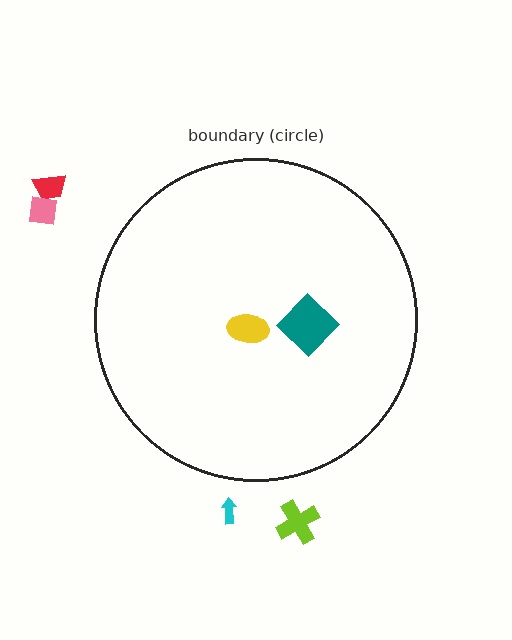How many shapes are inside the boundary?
2 inside, 4 outside.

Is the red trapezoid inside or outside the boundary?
Outside.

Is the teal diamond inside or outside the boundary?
Inside.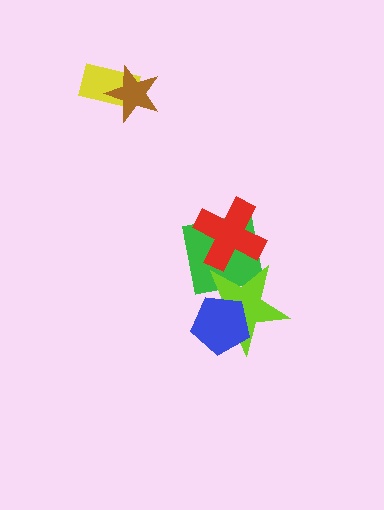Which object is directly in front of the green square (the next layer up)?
The lime star is directly in front of the green square.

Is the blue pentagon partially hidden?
No, no other shape covers it.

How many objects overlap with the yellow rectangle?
1 object overlaps with the yellow rectangle.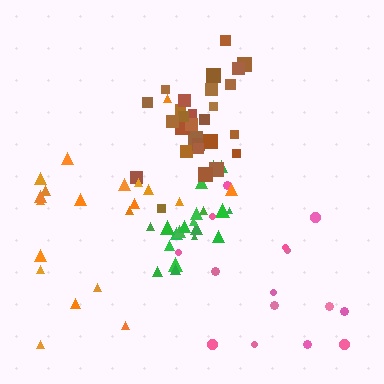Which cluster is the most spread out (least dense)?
Pink.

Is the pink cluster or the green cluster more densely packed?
Green.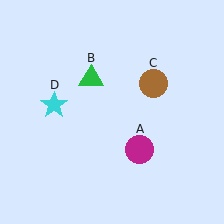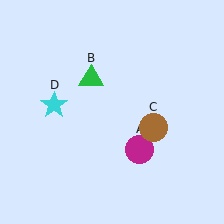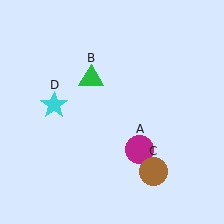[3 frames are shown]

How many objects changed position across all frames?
1 object changed position: brown circle (object C).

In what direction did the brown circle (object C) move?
The brown circle (object C) moved down.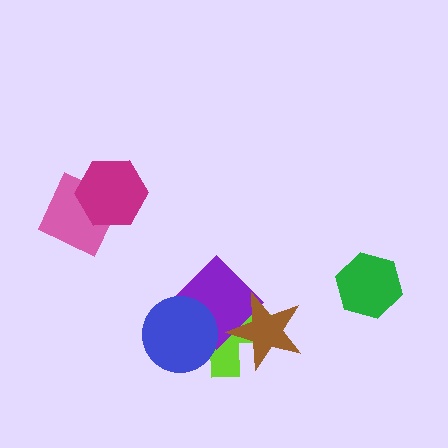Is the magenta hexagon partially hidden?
No, no other shape covers it.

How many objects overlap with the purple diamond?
3 objects overlap with the purple diamond.